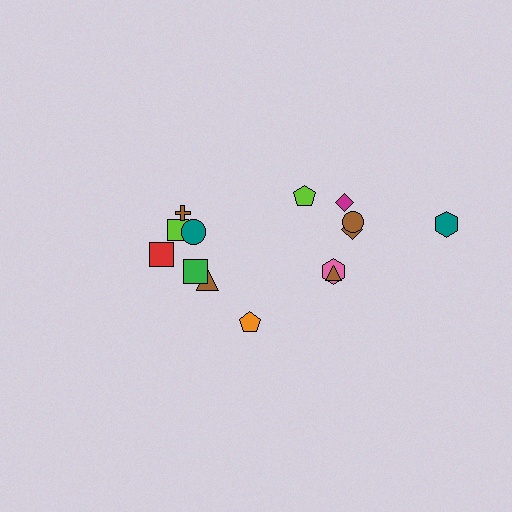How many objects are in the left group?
There are 6 objects.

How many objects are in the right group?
There are 8 objects.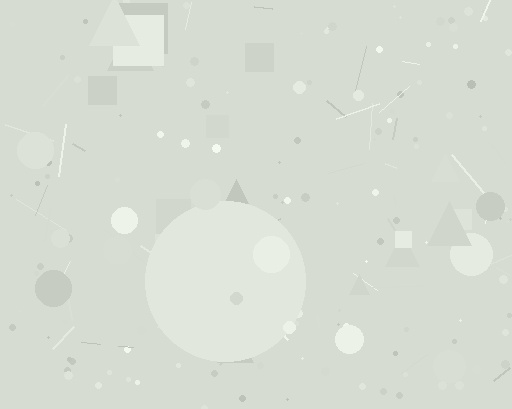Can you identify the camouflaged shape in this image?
The camouflaged shape is a circle.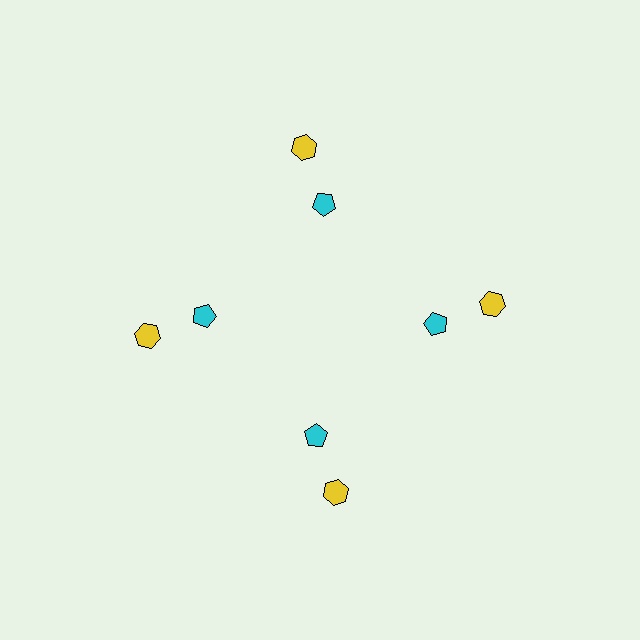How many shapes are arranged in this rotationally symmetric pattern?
There are 8 shapes, arranged in 4 groups of 2.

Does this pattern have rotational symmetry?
Yes, this pattern has 4-fold rotational symmetry. It looks the same after rotating 90 degrees around the center.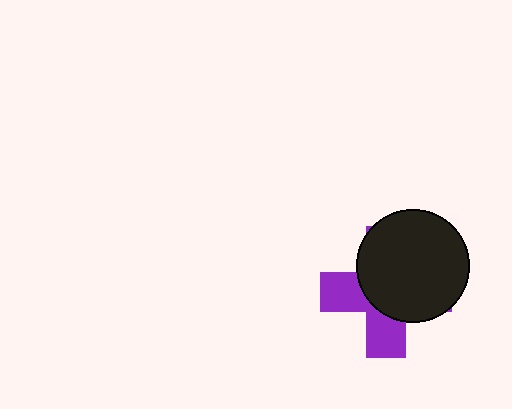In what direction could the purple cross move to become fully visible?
The purple cross could move toward the lower-left. That would shift it out from behind the black circle entirely.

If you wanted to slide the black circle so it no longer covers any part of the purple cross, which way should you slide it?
Slide it toward the upper-right — that is the most direct way to separate the two shapes.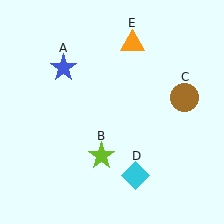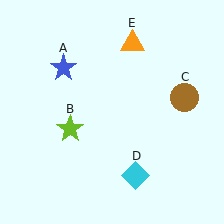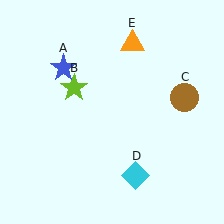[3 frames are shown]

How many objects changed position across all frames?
1 object changed position: lime star (object B).